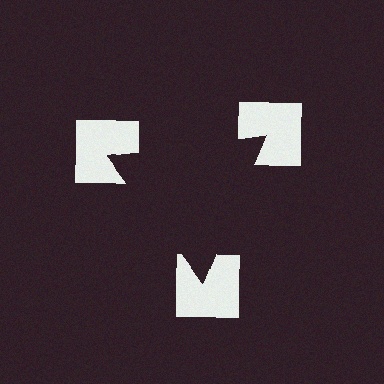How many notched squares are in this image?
There are 3 — one at each vertex of the illusory triangle.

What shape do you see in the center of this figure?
An illusory triangle — its edges are inferred from the aligned wedge cuts in the notched squares, not physically drawn.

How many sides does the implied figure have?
3 sides.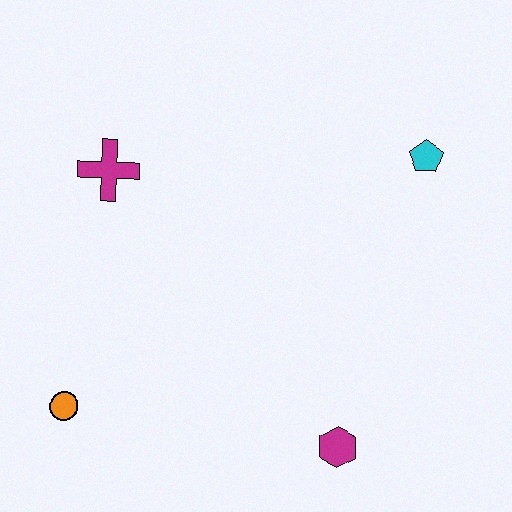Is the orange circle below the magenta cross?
Yes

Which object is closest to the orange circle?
The magenta cross is closest to the orange circle.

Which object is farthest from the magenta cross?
The magenta hexagon is farthest from the magenta cross.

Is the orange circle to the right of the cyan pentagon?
No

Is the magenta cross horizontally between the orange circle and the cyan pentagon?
Yes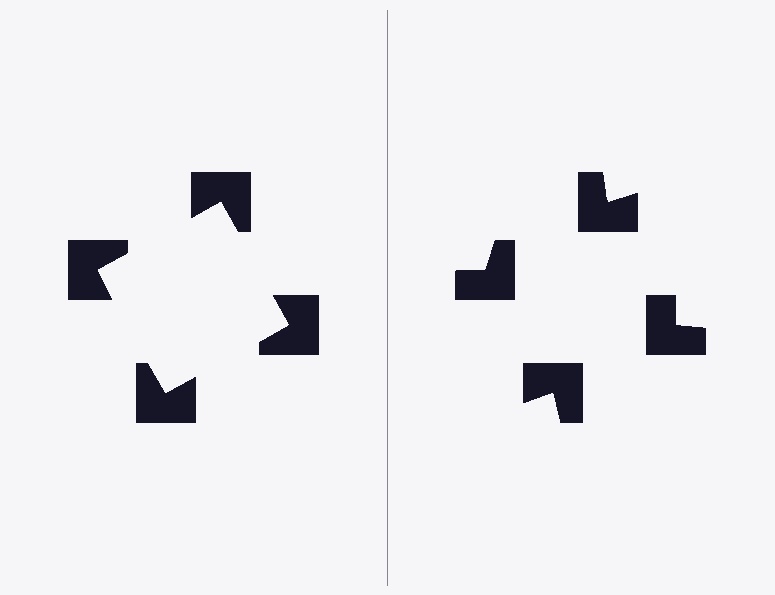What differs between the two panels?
The notched squares are positioned identically on both sides; only the wedge orientations differ. On the left they align to a square; on the right they are misaligned.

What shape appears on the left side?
An illusory square.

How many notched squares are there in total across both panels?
8 — 4 on each side.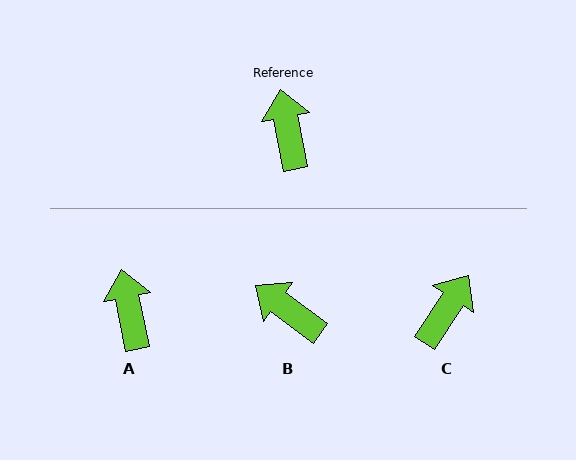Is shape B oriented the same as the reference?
No, it is off by about 43 degrees.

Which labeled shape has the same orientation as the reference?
A.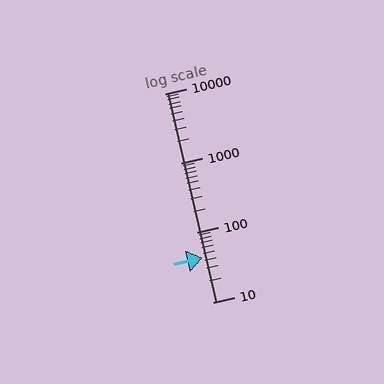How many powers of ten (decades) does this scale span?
The scale spans 3 decades, from 10 to 10000.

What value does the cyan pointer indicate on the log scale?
The pointer indicates approximately 43.